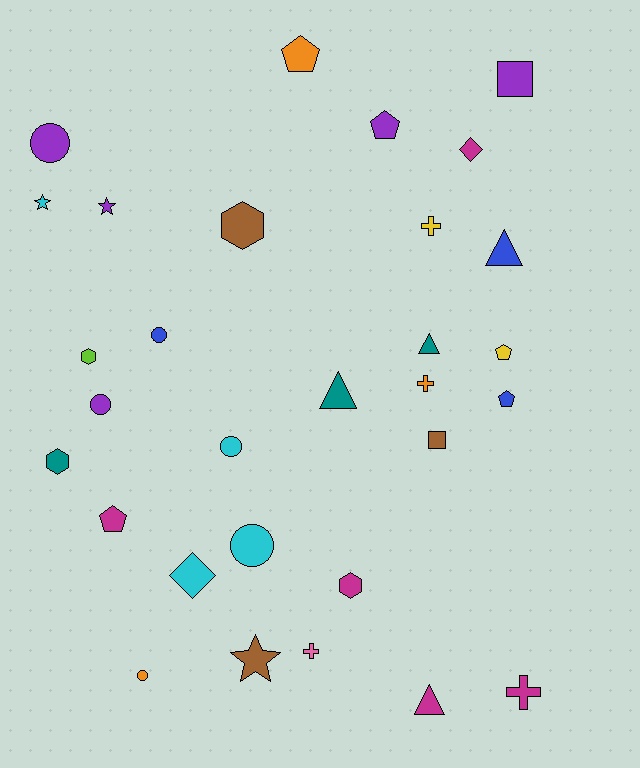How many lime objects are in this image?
There is 1 lime object.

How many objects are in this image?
There are 30 objects.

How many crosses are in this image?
There are 4 crosses.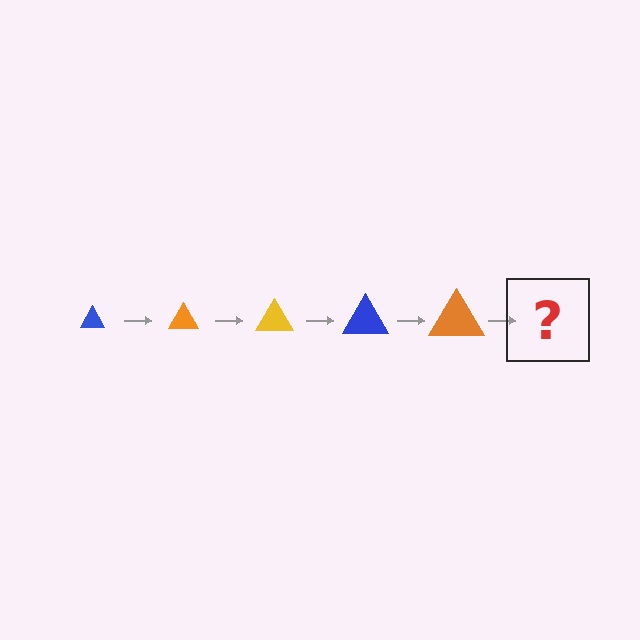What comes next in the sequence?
The next element should be a yellow triangle, larger than the previous one.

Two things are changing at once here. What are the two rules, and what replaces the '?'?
The two rules are that the triangle grows larger each step and the color cycles through blue, orange, and yellow. The '?' should be a yellow triangle, larger than the previous one.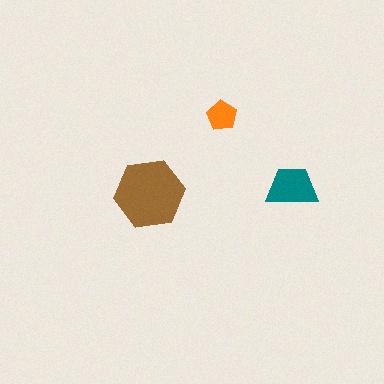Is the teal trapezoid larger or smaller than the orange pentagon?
Larger.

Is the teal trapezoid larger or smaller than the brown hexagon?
Smaller.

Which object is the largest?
The brown hexagon.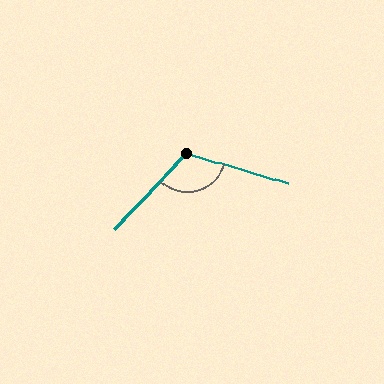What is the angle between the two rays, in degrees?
Approximately 117 degrees.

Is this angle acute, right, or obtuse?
It is obtuse.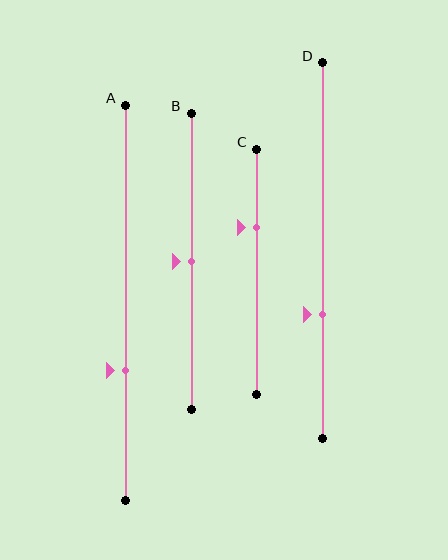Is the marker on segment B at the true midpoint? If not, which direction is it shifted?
Yes, the marker on segment B is at the true midpoint.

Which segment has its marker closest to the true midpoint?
Segment B has its marker closest to the true midpoint.